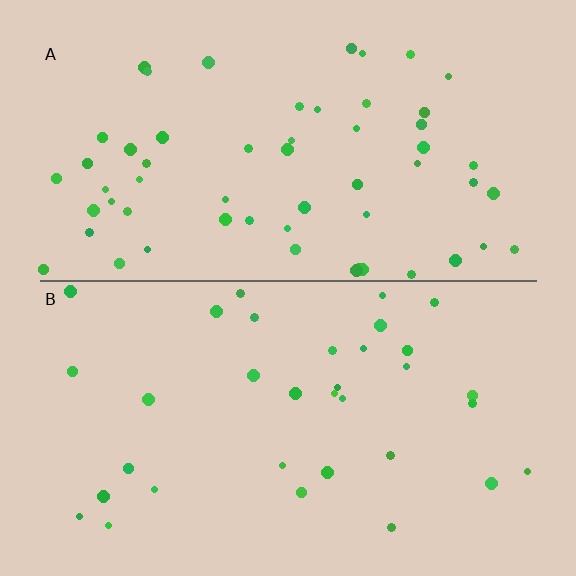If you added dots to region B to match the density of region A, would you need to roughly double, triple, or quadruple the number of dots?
Approximately double.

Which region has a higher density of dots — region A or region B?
A (the top).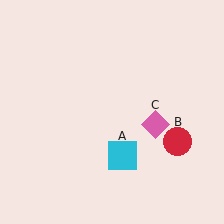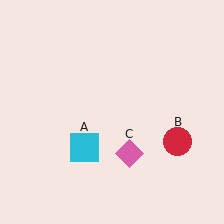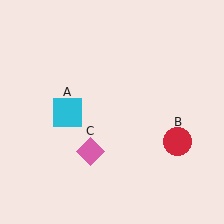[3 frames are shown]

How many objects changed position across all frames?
2 objects changed position: cyan square (object A), pink diamond (object C).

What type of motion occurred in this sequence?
The cyan square (object A), pink diamond (object C) rotated clockwise around the center of the scene.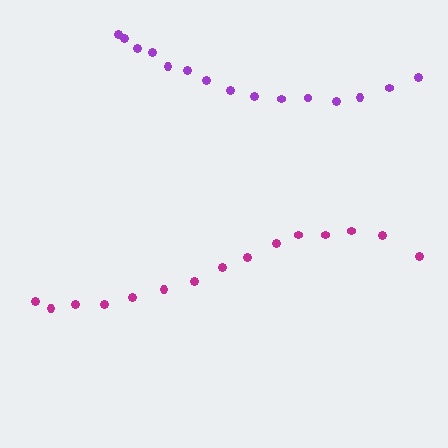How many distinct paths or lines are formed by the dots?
There are 2 distinct paths.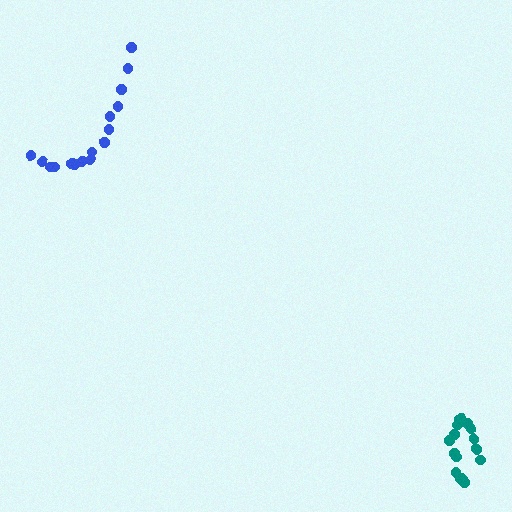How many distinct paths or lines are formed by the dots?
There are 2 distinct paths.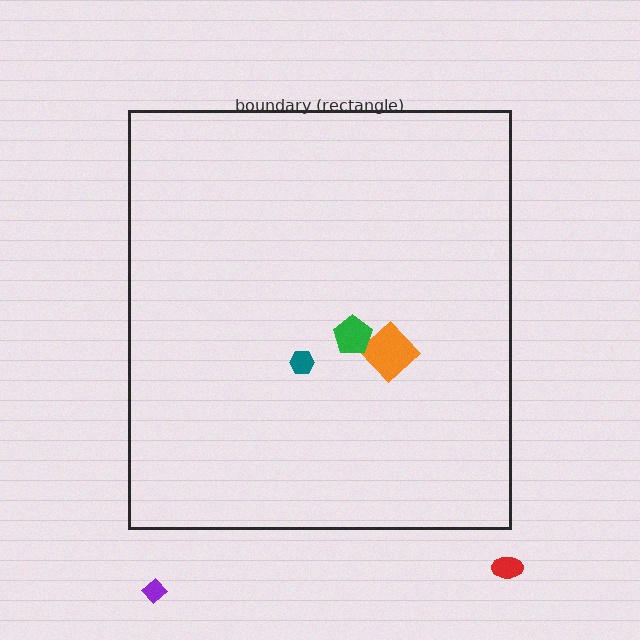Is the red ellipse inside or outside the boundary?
Outside.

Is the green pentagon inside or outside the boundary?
Inside.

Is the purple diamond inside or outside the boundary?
Outside.